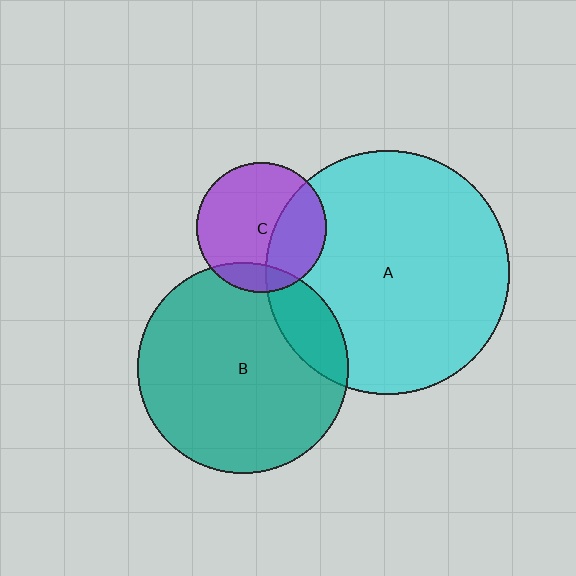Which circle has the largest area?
Circle A (cyan).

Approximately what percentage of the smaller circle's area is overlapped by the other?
Approximately 15%.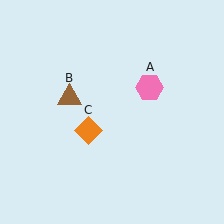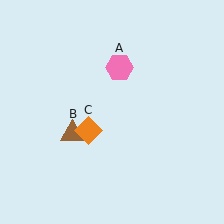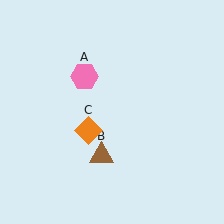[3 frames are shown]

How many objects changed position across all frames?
2 objects changed position: pink hexagon (object A), brown triangle (object B).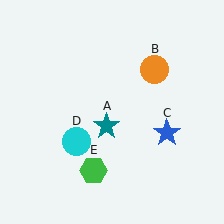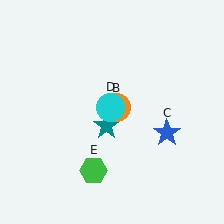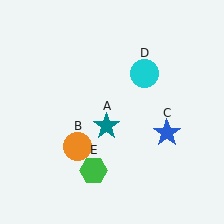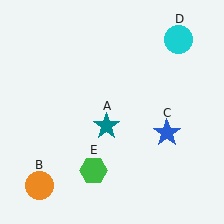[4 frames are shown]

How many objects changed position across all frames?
2 objects changed position: orange circle (object B), cyan circle (object D).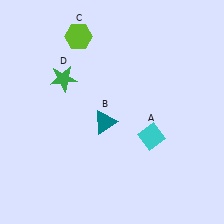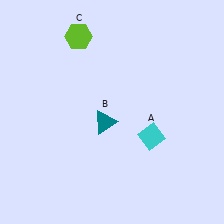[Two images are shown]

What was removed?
The green star (D) was removed in Image 2.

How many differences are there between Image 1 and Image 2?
There is 1 difference between the two images.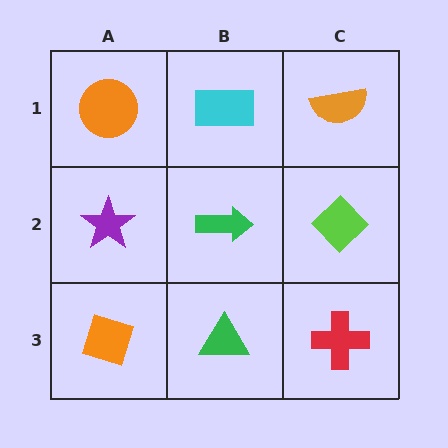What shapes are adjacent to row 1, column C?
A lime diamond (row 2, column C), a cyan rectangle (row 1, column B).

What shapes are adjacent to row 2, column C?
An orange semicircle (row 1, column C), a red cross (row 3, column C), a green arrow (row 2, column B).